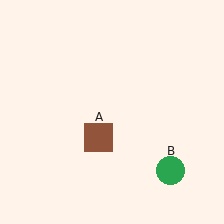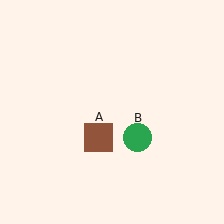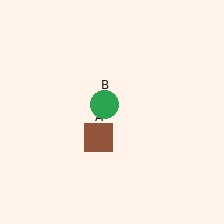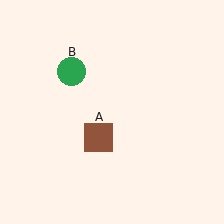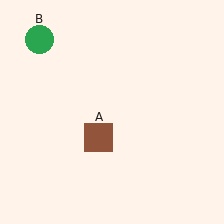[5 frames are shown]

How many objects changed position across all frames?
1 object changed position: green circle (object B).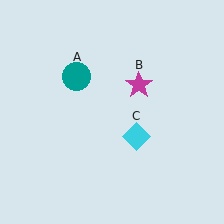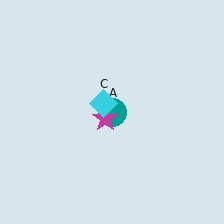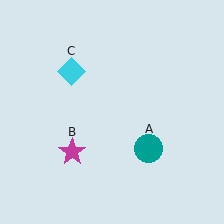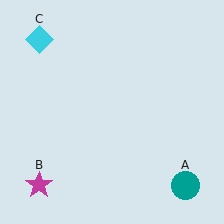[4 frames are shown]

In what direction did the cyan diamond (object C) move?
The cyan diamond (object C) moved up and to the left.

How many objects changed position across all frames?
3 objects changed position: teal circle (object A), magenta star (object B), cyan diamond (object C).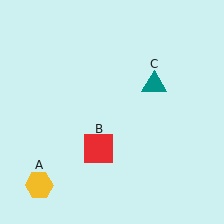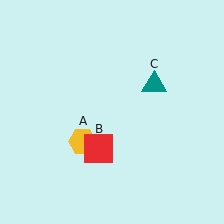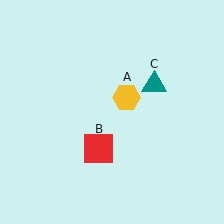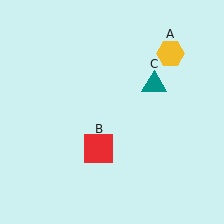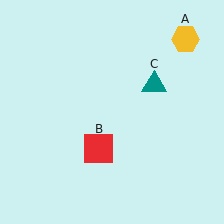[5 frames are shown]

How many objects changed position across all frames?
1 object changed position: yellow hexagon (object A).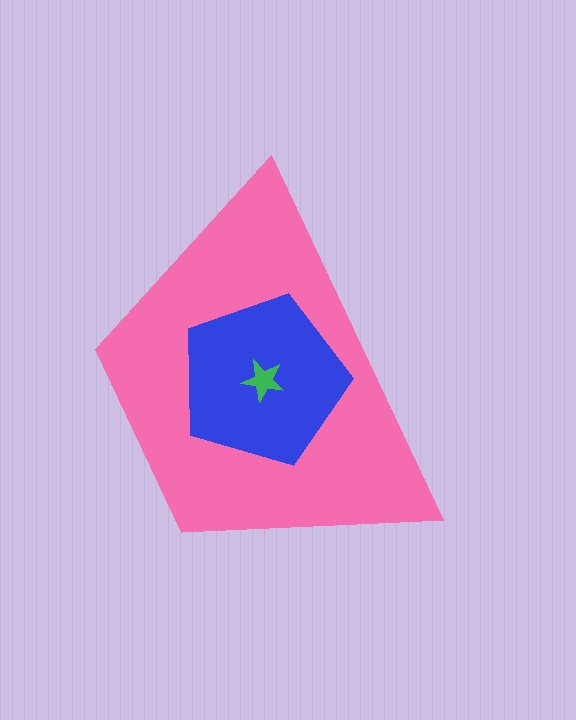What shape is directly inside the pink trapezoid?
The blue pentagon.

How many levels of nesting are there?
3.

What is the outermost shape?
The pink trapezoid.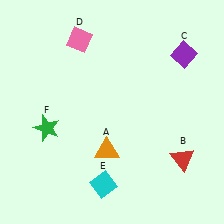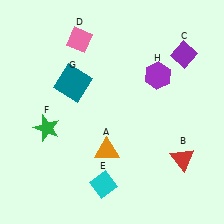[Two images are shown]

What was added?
A teal square (G), a purple hexagon (H) were added in Image 2.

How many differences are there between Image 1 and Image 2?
There are 2 differences between the two images.